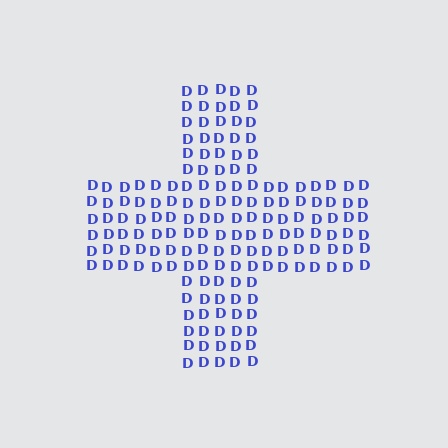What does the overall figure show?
The overall figure shows a cross.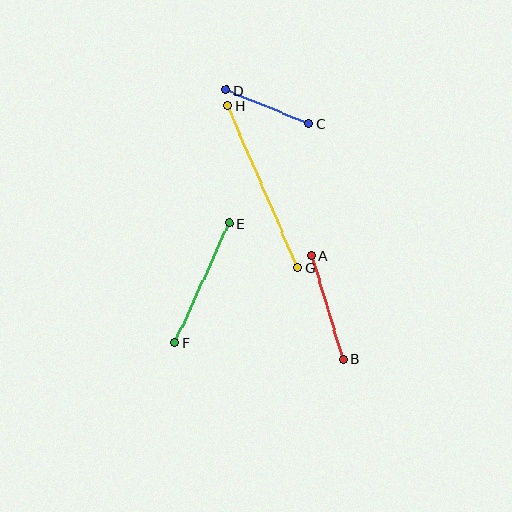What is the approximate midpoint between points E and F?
The midpoint is at approximately (202, 283) pixels.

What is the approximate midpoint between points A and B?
The midpoint is at approximately (327, 307) pixels.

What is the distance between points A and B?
The distance is approximately 108 pixels.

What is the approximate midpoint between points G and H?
The midpoint is at approximately (263, 187) pixels.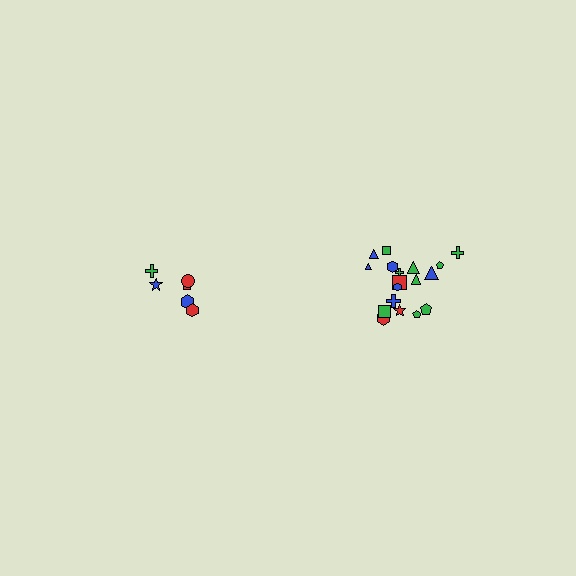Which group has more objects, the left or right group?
The right group.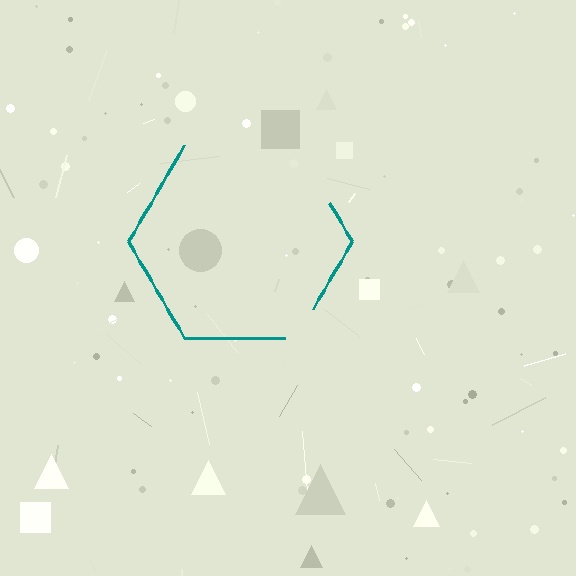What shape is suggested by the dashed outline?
The dashed outline suggests a hexagon.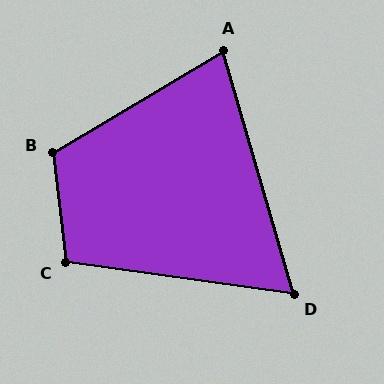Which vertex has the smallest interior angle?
D, at approximately 66 degrees.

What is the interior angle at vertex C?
Approximately 105 degrees (obtuse).